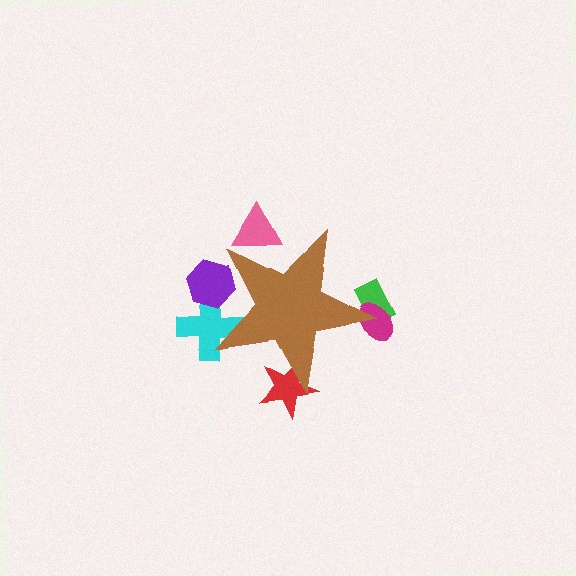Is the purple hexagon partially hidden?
Yes, the purple hexagon is partially hidden behind the brown star.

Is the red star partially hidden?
Yes, the red star is partially hidden behind the brown star.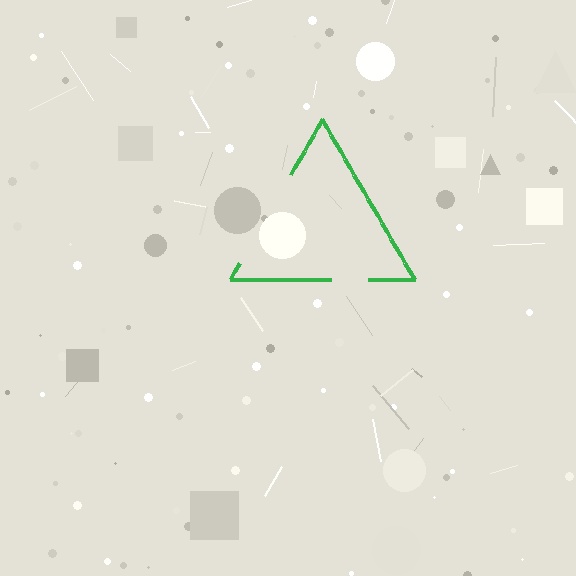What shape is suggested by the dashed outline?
The dashed outline suggests a triangle.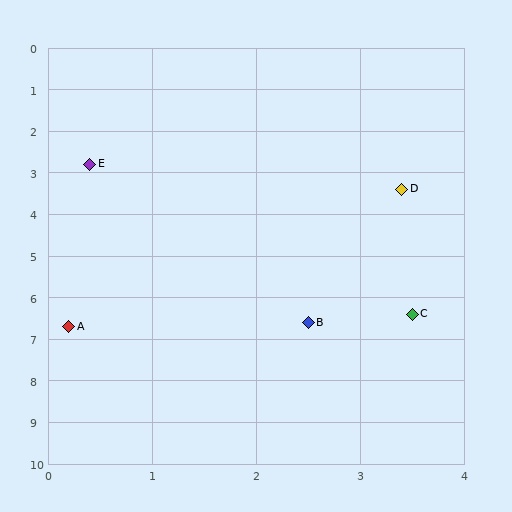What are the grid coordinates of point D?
Point D is at approximately (3.4, 3.4).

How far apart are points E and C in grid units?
Points E and C are about 4.8 grid units apart.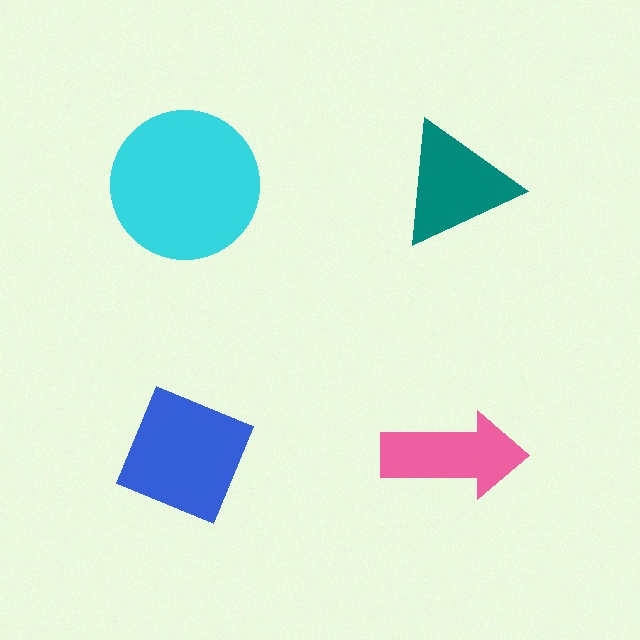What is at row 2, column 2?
A pink arrow.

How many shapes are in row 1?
2 shapes.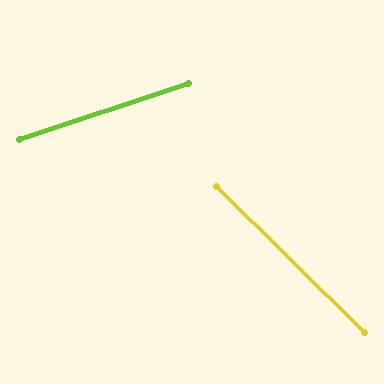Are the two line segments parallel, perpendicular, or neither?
Neither parallel nor perpendicular — they differ by about 63°.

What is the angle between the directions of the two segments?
Approximately 63 degrees.